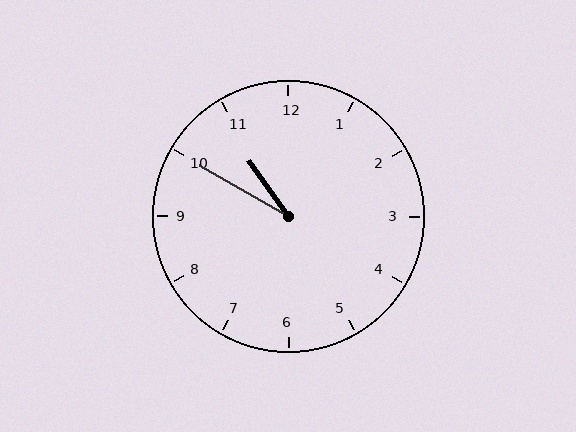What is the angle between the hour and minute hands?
Approximately 25 degrees.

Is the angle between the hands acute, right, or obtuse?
It is acute.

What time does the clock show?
10:50.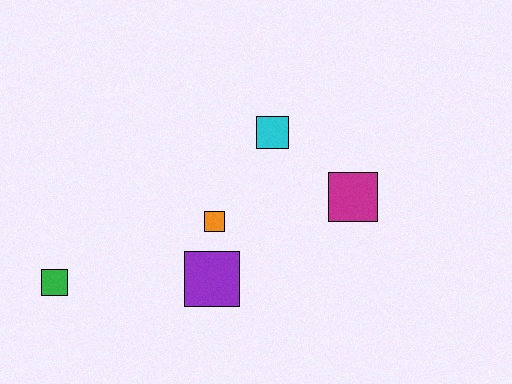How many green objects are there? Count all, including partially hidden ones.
There is 1 green object.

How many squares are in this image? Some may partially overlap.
There are 5 squares.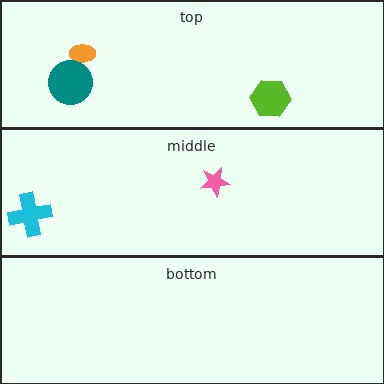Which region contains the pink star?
The middle region.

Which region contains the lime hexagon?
The top region.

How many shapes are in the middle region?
2.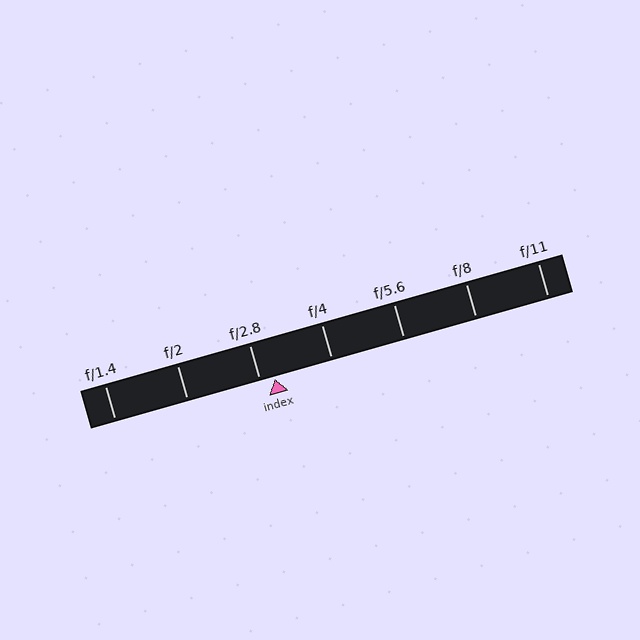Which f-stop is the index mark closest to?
The index mark is closest to f/2.8.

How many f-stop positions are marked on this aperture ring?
There are 7 f-stop positions marked.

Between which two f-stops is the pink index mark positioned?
The index mark is between f/2.8 and f/4.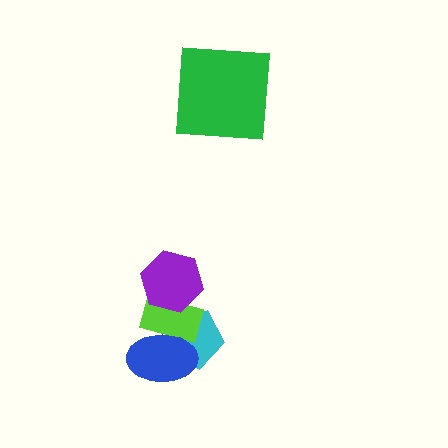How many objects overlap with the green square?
0 objects overlap with the green square.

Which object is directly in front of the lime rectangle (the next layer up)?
The purple hexagon is directly in front of the lime rectangle.